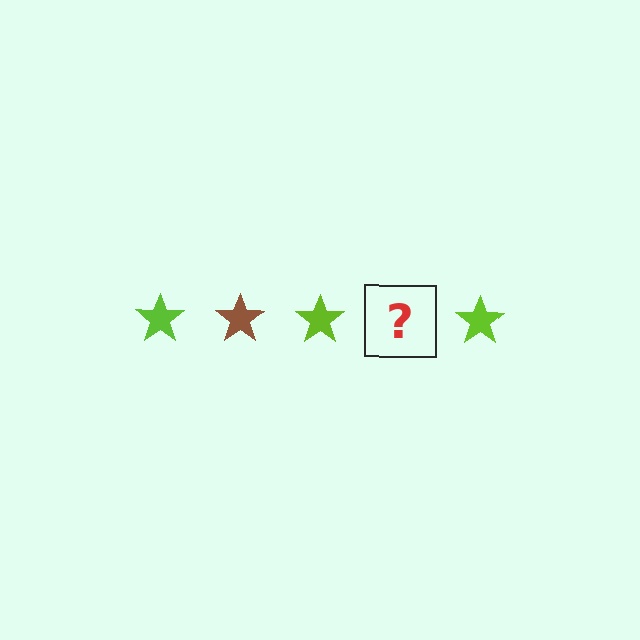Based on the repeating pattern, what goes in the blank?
The blank should be a brown star.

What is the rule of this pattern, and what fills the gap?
The rule is that the pattern cycles through lime, brown stars. The gap should be filled with a brown star.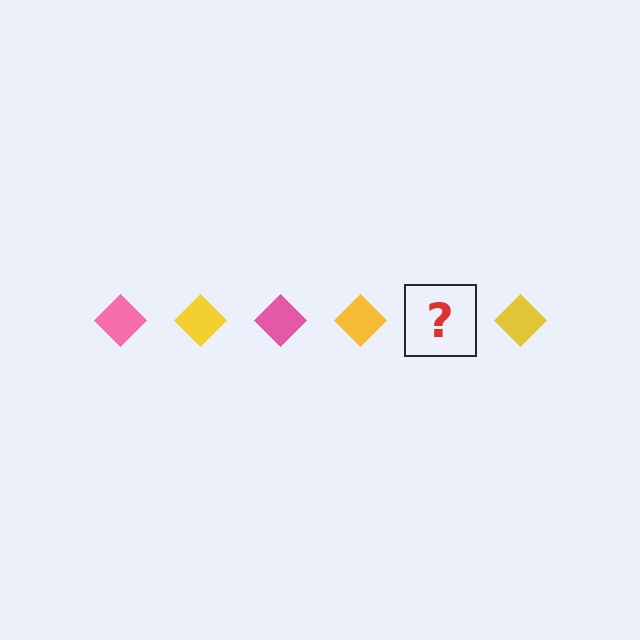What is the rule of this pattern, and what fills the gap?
The rule is that the pattern cycles through pink, yellow diamonds. The gap should be filled with a pink diamond.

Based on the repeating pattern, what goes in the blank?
The blank should be a pink diamond.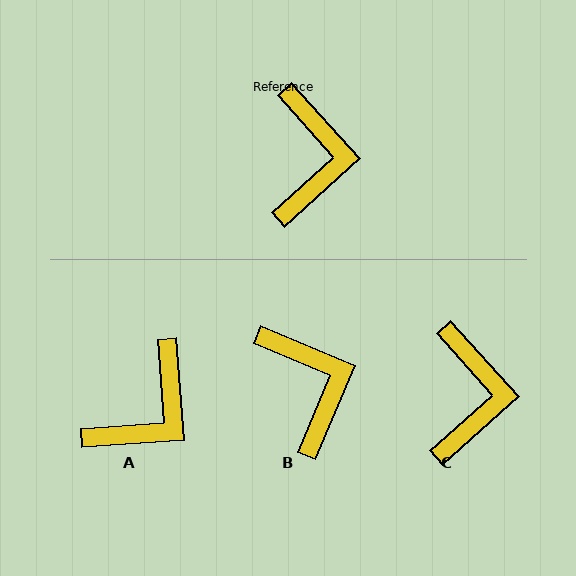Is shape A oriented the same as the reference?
No, it is off by about 38 degrees.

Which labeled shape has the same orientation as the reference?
C.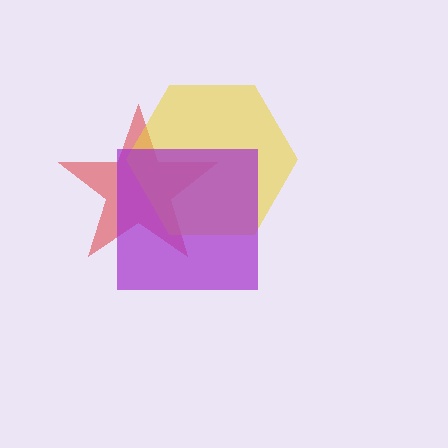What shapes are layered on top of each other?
The layered shapes are: a red star, a yellow hexagon, a purple square.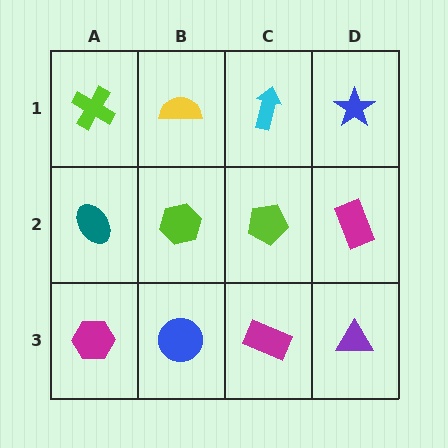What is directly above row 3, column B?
A lime hexagon.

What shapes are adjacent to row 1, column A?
A teal ellipse (row 2, column A), a yellow semicircle (row 1, column B).